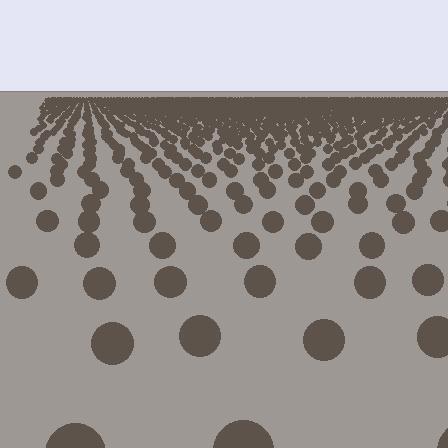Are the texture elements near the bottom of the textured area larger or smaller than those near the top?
Larger. Near the bottom, elements are closer to the viewer and appear at a bigger on-screen size.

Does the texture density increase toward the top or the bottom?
Density increases toward the top.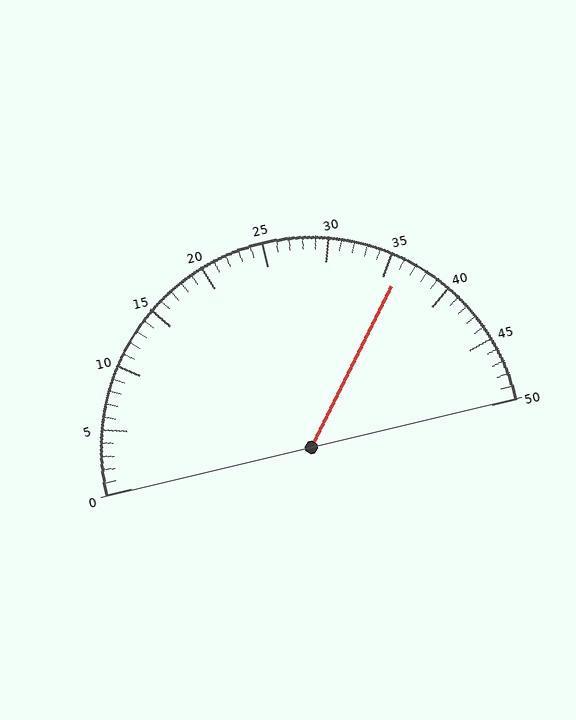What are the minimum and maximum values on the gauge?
The gauge ranges from 0 to 50.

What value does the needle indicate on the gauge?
The needle indicates approximately 36.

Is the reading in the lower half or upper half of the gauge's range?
The reading is in the upper half of the range (0 to 50).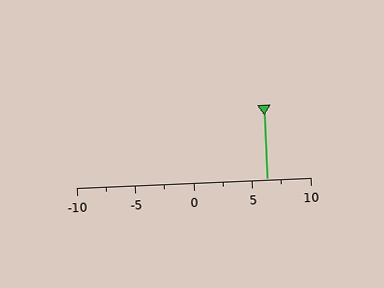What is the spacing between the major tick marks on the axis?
The major ticks are spaced 5 apart.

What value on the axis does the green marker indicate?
The marker indicates approximately 6.2.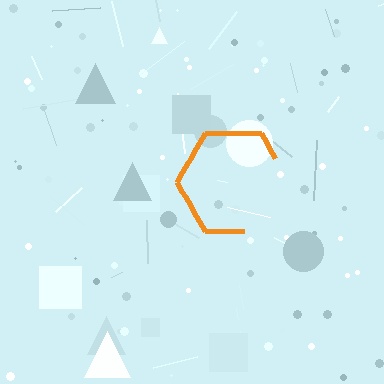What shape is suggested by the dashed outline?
The dashed outline suggests a hexagon.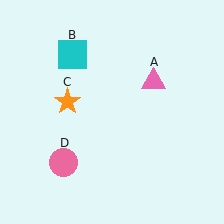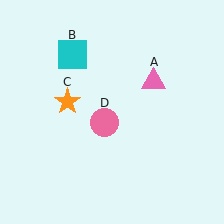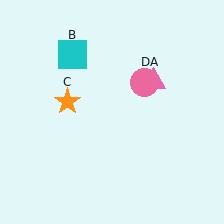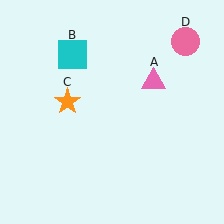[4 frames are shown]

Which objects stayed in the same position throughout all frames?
Pink triangle (object A) and cyan square (object B) and orange star (object C) remained stationary.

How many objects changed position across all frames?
1 object changed position: pink circle (object D).